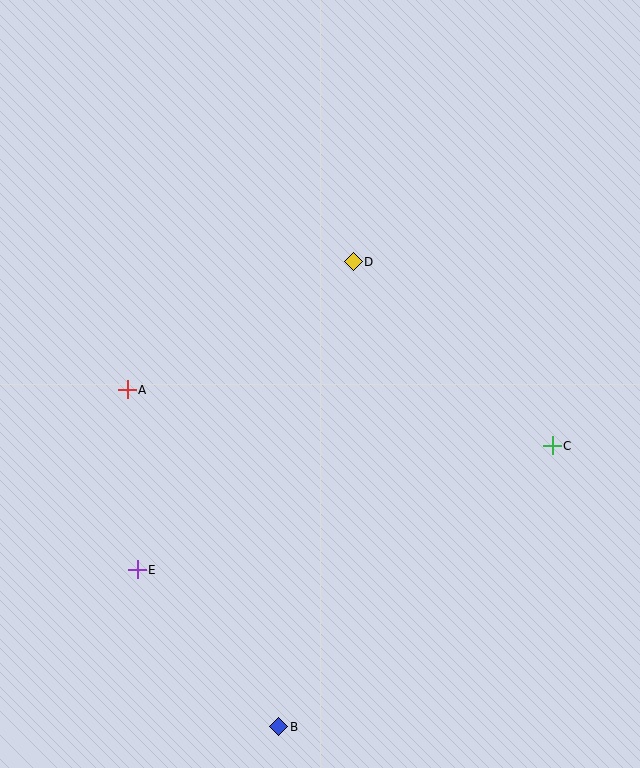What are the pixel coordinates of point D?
Point D is at (353, 262).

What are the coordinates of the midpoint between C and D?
The midpoint between C and D is at (453, 354).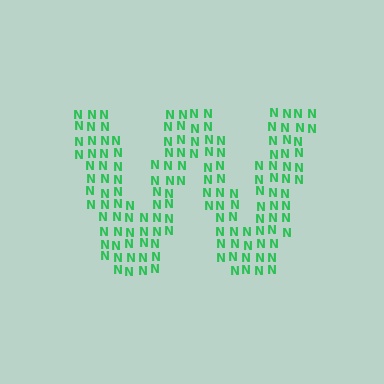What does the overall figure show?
The overall figure shows the letter W.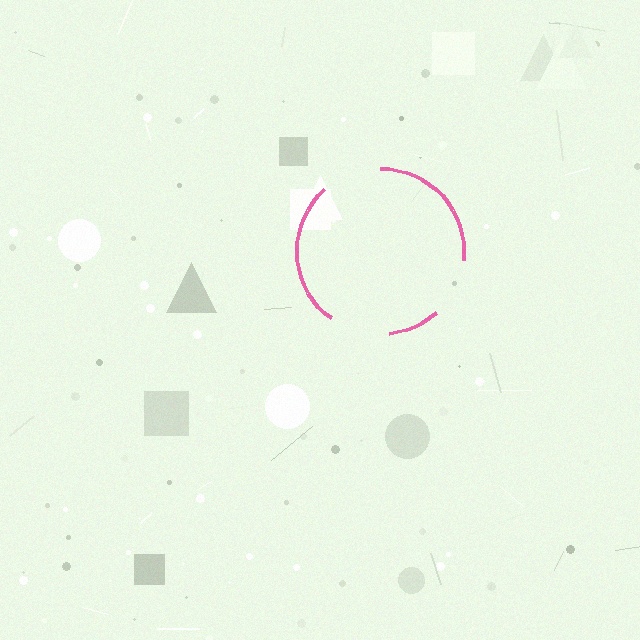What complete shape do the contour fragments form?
The contour fragments form a circle.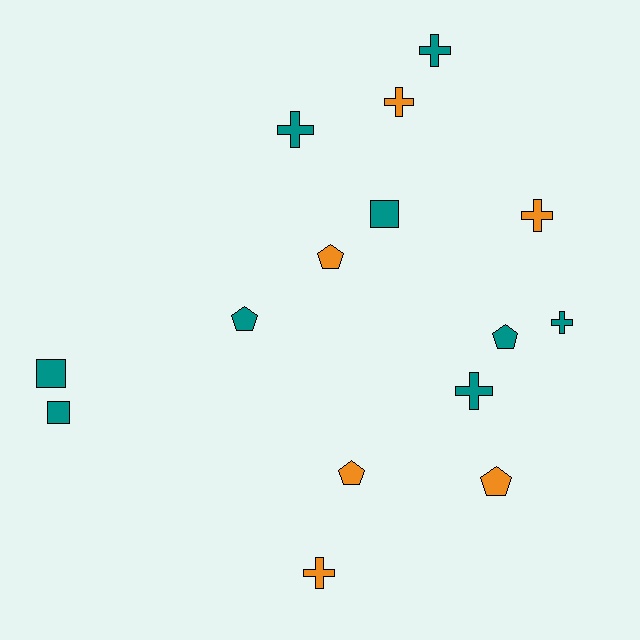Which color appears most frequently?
Teal, with 9 objects.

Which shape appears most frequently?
Cross, with 7 objects.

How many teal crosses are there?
There are 4 teal crosses.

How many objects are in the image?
There are 15 objects.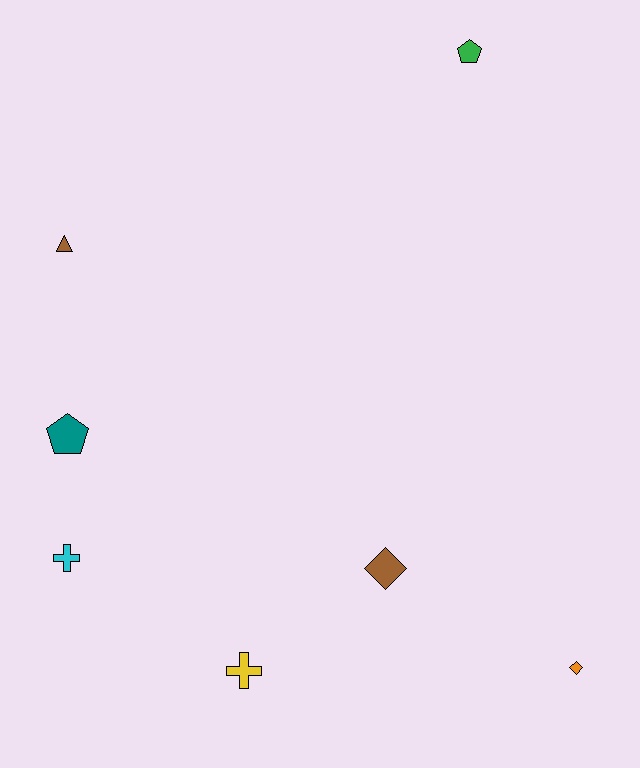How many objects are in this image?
There are 7 objects.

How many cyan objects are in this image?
There is 1 cyan object.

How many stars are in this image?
There are no stars.